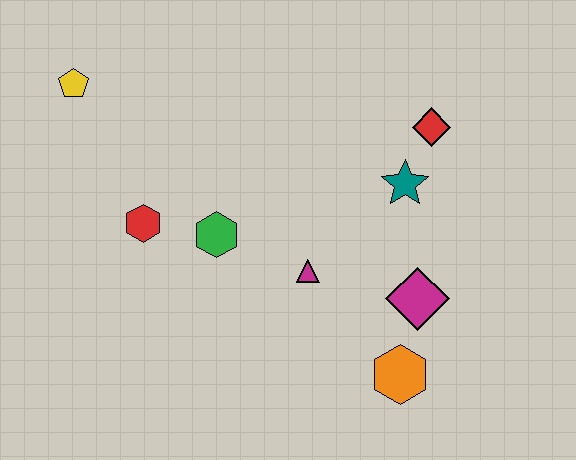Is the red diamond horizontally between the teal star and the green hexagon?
No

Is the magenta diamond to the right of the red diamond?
No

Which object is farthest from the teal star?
The yellow pentagon is farthest from the teal star.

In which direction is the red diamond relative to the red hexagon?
The red diamond is to the right of the red hexagon.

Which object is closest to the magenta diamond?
The orange hexagon is closest to the magenta diamond.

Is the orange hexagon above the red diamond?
No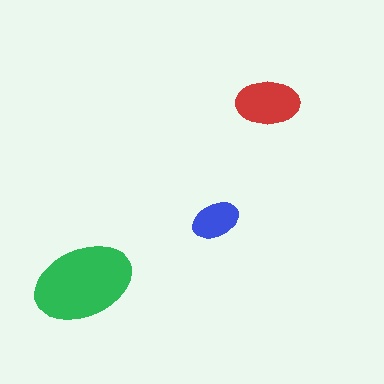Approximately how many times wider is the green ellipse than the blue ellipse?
About 2 times wider.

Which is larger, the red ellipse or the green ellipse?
The green one.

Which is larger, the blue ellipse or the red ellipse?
The red one.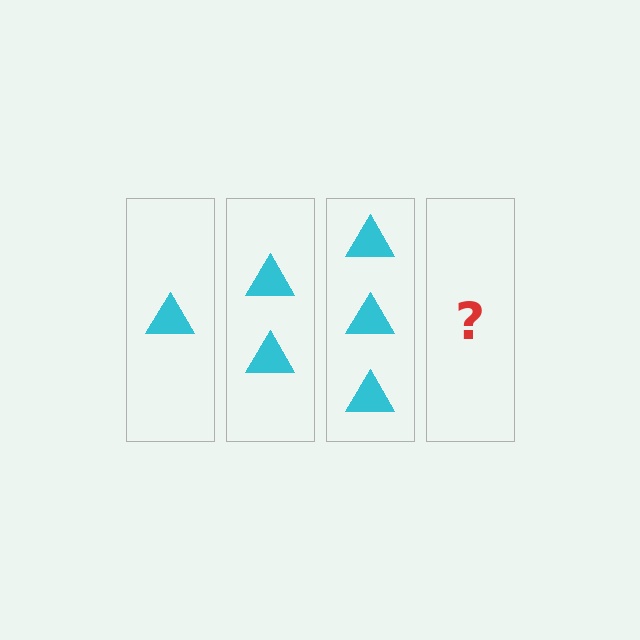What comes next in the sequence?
The next element should be 4 triangles.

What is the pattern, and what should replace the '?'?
The pattern is that each step adds one more triangle. The '?' should be 4 triangles.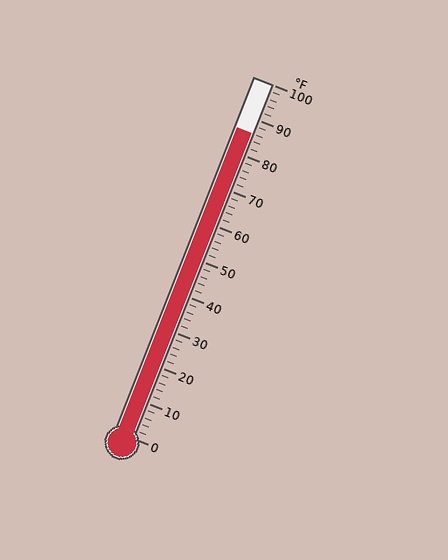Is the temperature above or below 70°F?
The temperature is above 70°F.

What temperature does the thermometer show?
The thermometer shows approximately 86°F.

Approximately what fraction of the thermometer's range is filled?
The thermometer is filled to approximately 85% of its range.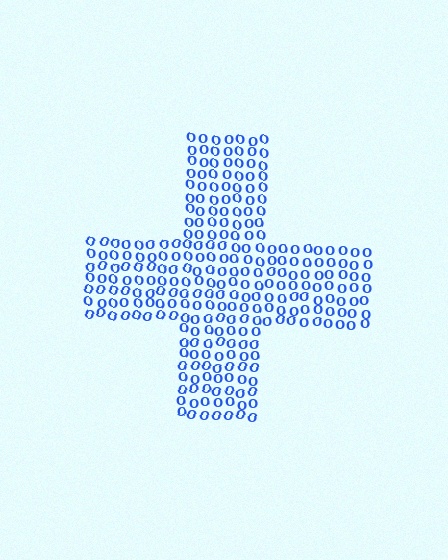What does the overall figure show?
The overall figure shows a cross.